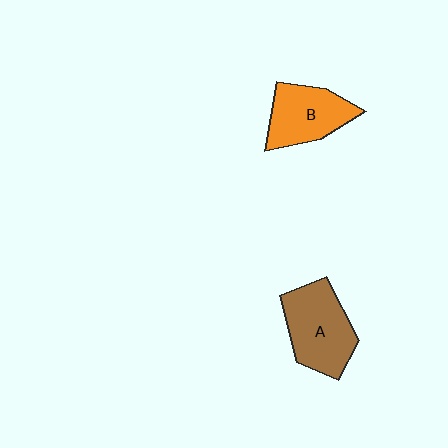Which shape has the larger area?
Shape A (brown).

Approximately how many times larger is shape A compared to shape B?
Approximately 1.2 times.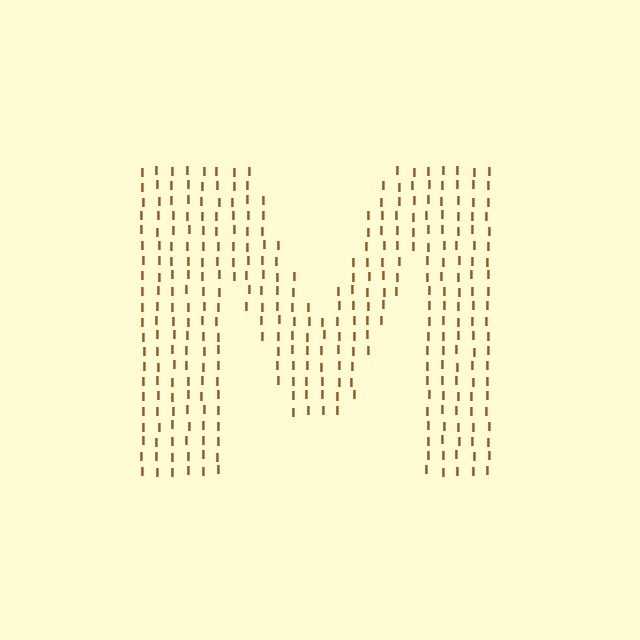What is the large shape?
The large shape is the letter M.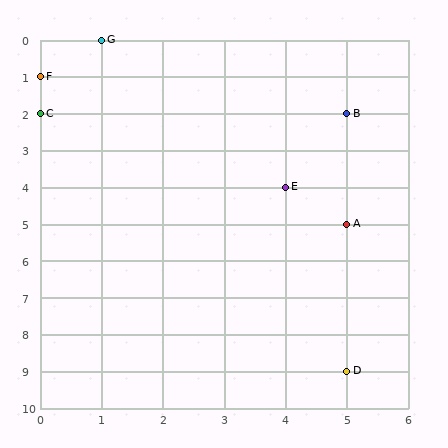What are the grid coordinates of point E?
Point E is at grid coordinates (4, 4).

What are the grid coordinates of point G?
Point G is at grid coordinates (1, 0).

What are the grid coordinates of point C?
Point C is at grid coordinates (0, 2).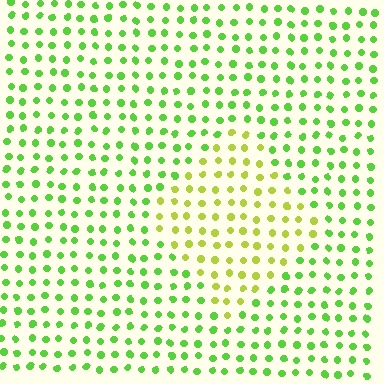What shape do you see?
I see a diamond.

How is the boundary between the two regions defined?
The boundary is defined purely by a slight shift in hue (about 36 degrees). Spacing, size, and orientation are identical on both sides.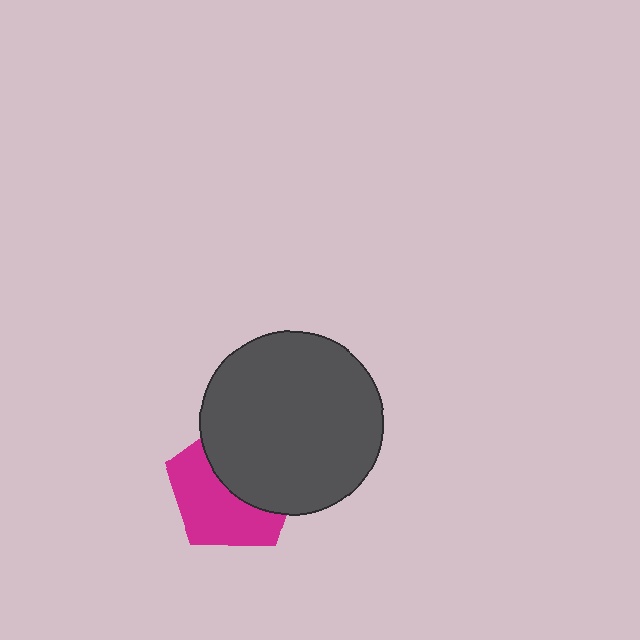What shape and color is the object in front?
The object in front is a dark gray circle.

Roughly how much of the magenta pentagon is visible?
About half of it is visible (roughly 52%).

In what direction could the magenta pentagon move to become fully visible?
The magenta pentagon could move toward the lower-left. That would shift it out from behind the dark gray circle entirely.